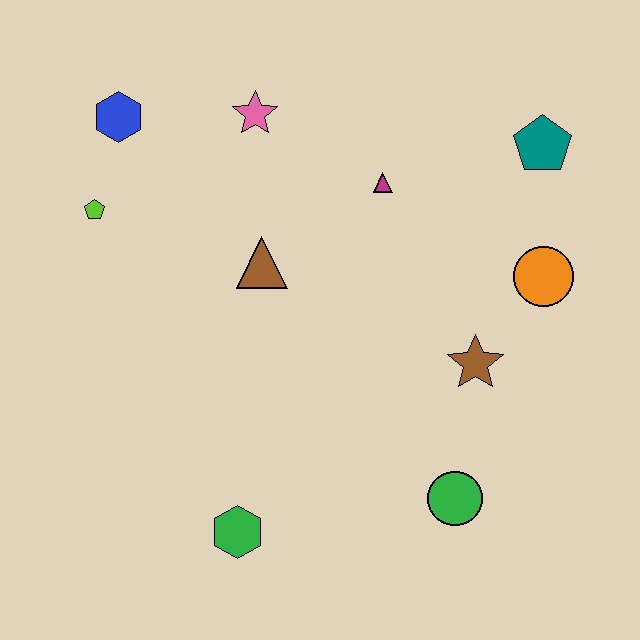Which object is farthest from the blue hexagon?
The green circle is farthest from the blue hexagon.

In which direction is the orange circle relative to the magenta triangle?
The orange circle is to the right of the magenta triangle.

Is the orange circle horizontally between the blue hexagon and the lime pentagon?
No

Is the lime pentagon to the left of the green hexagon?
Yes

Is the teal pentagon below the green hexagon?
No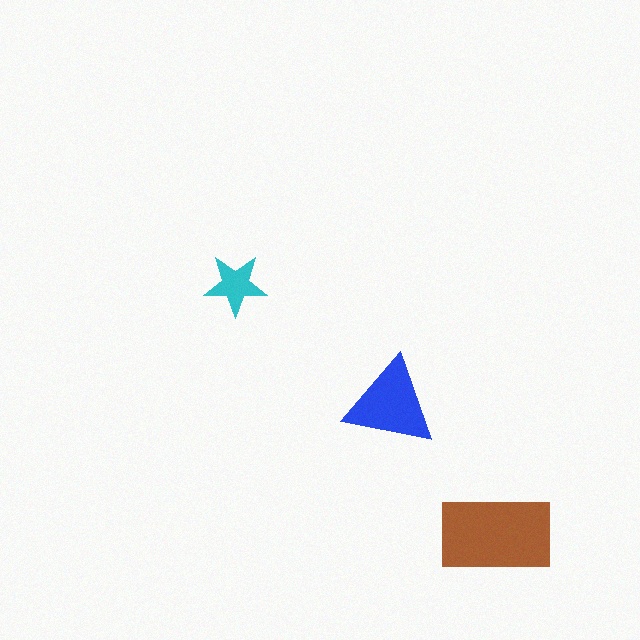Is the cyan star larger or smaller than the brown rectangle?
Smaller.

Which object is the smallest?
The cyan star.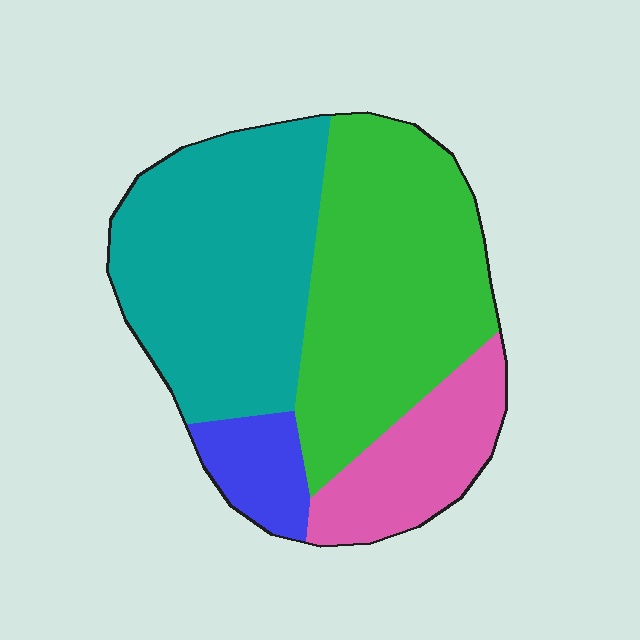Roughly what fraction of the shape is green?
Green covers 38% of the shape.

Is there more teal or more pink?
Teal.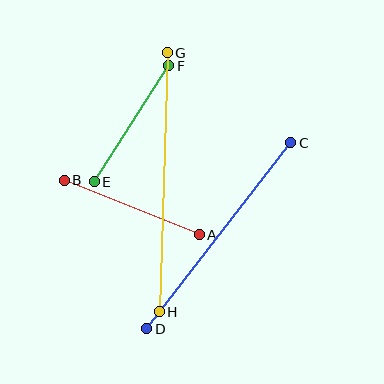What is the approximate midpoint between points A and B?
The midpoint is at approximately (132, 208) pixels.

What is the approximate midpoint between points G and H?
The midpoint is at approximately (163, 182) pixels.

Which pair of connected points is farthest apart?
Points G and H are farthest apart.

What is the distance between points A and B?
The distance is approximately 146 pixels.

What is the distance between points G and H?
The distance is approximately 259 pixels.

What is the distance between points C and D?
The distance is approximately 235 pixels.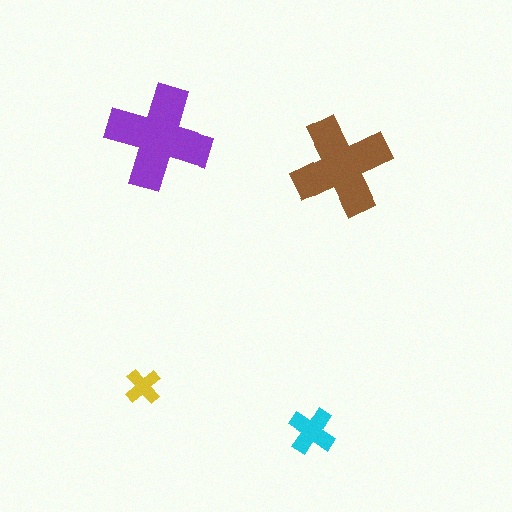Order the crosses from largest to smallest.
the purple one, the brown one, the cyan one, the yellow one.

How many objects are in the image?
There are 4 objects in the image.